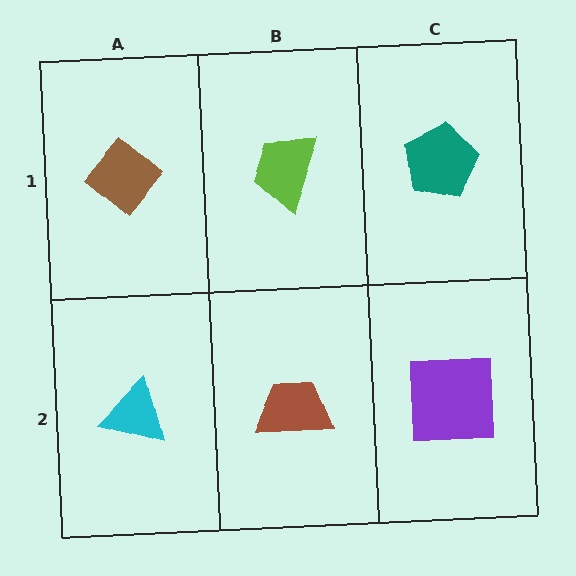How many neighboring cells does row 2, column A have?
2.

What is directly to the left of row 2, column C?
A brown trapezoid.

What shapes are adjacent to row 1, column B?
A brown trapezoid (row 2, column B), a brown diamond (row 1, column A), a teal pentagon (row 1, column C).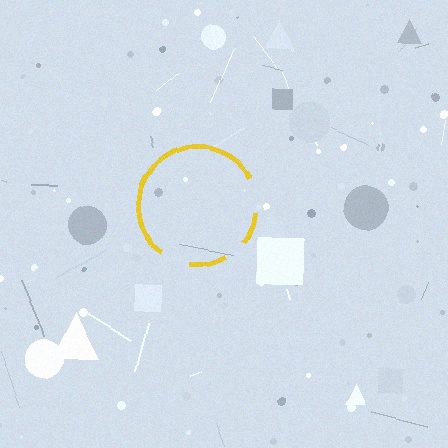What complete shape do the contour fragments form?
The contour fragments form a circle.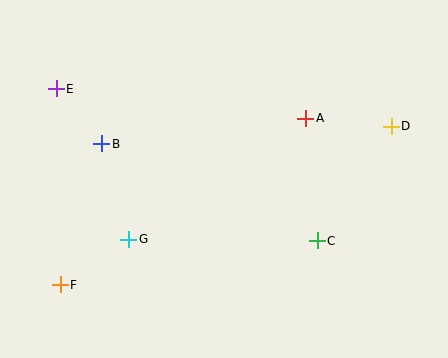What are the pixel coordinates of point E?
Point E is at (56, 89).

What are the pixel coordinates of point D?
Point D is at (391, 126).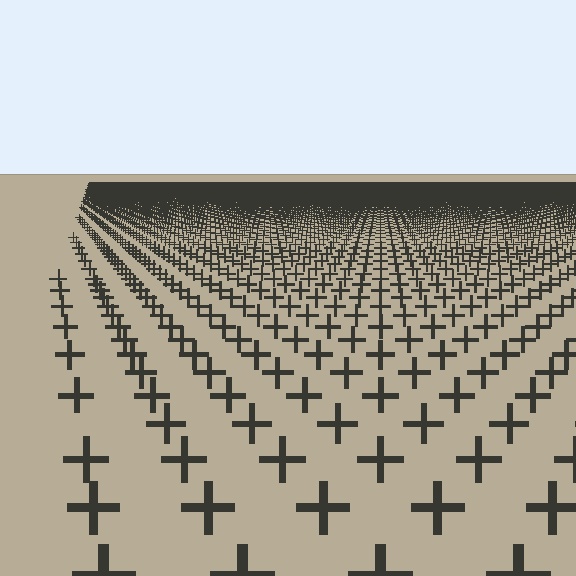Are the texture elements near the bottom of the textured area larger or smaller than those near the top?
Larger. Near the bottom, elements are closer to the viewer and appear at a bigger on-screen size.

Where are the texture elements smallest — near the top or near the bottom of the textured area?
Near the top.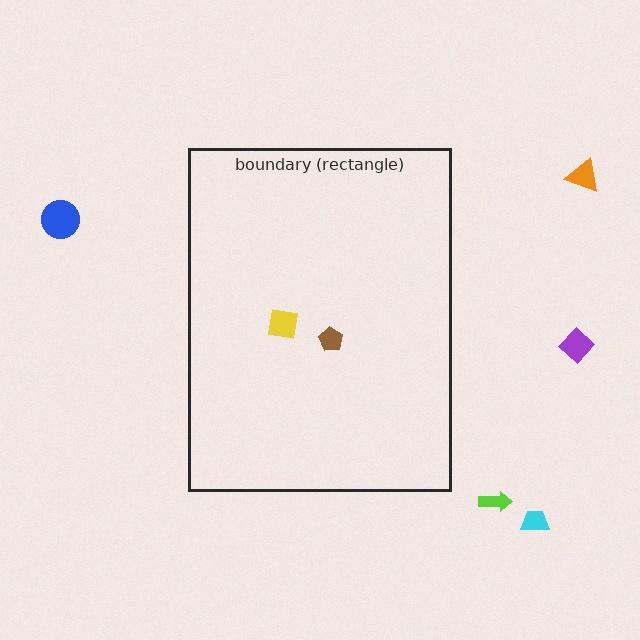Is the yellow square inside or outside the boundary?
Inside.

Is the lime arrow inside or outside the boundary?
Outside.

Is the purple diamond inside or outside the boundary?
Outside.